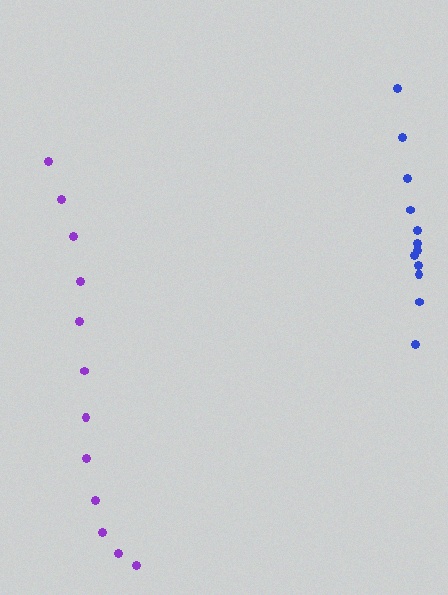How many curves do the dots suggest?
There are 2 distinct paths.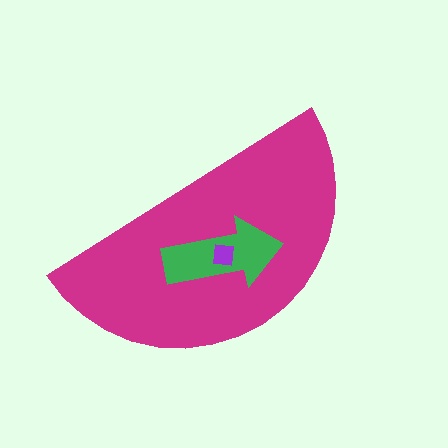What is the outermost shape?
The magenta semicircle.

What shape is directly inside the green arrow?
The purple square.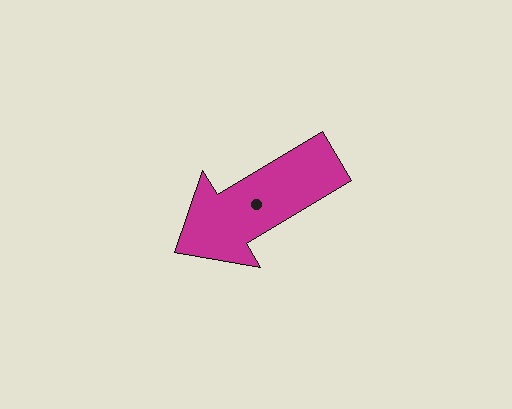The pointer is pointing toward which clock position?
Roughly 8 o'clock.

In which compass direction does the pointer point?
Southwest.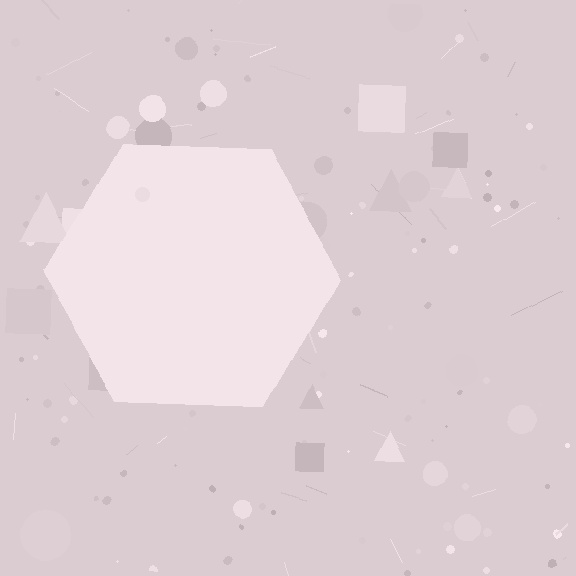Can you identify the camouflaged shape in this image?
The camouflaged shape is a hexagon.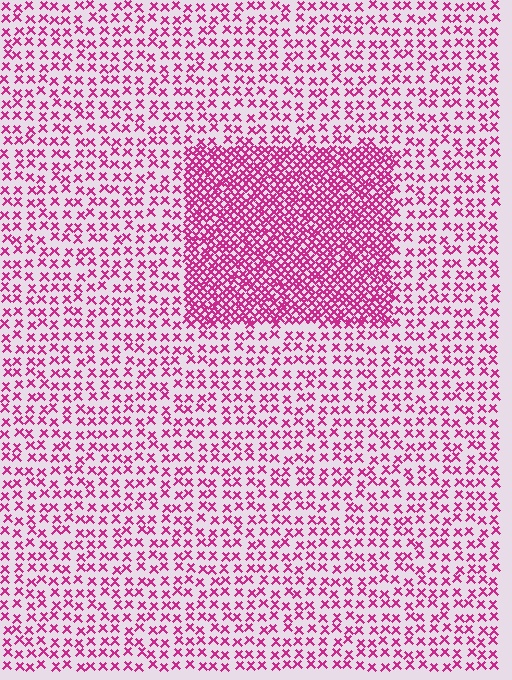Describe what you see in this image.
The image contains small magenta elements arranged at two different densities. A rectangle-shaped region is visible where the elements are more densely packed than the surrounding area.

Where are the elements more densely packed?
The elements are more densely packed inside the rectangle boundary.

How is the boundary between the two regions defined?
The boundary is defined by a change in element density (approximately 2.5x ratio). All elements are the same color, size, and shape.